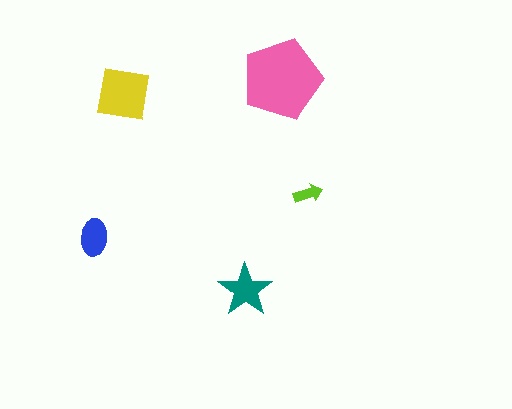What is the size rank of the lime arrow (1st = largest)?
5th.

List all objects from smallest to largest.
The lime arrow, the blue ellipse, the teal star, the yellow square, the pink pentagon.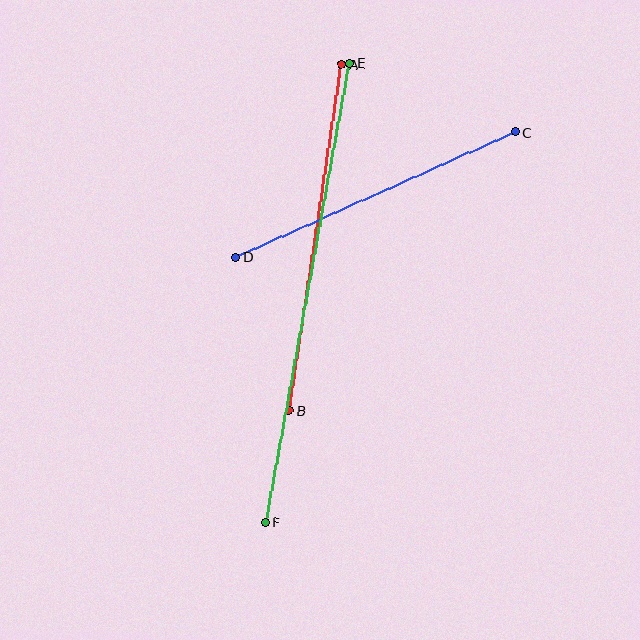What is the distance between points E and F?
The distance is approximately 467 pixels.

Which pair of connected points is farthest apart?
Points E and F are farthest apart.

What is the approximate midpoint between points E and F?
The midpoint is at approximately (307, 293) pixels.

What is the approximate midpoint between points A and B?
The midpoint is at approximately (315, 237) pixels.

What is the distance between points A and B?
The distance is approximately 350 pixels.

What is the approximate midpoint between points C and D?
The midpoint is at approximately (376, 194) pixels.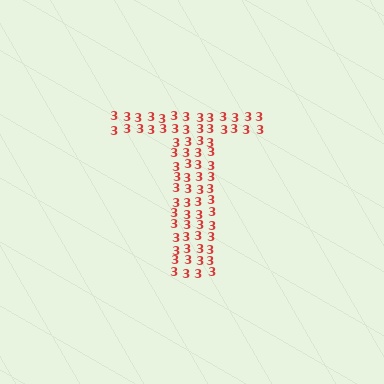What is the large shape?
The large shape is the letter T.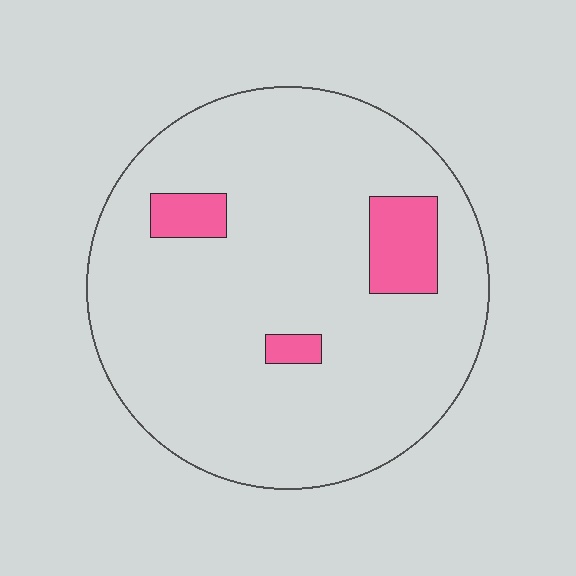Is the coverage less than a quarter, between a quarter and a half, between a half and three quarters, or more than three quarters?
Less than a quarter.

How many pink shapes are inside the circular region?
3.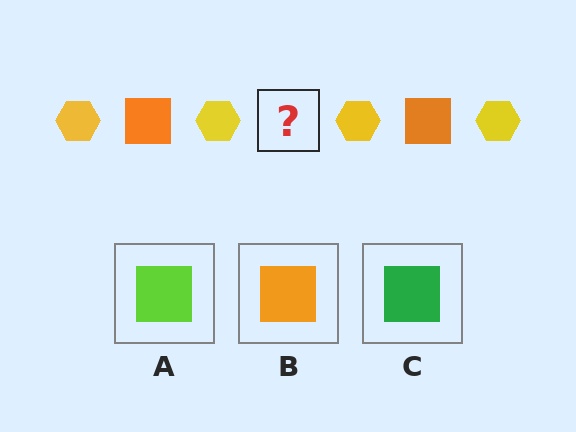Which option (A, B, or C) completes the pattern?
B.